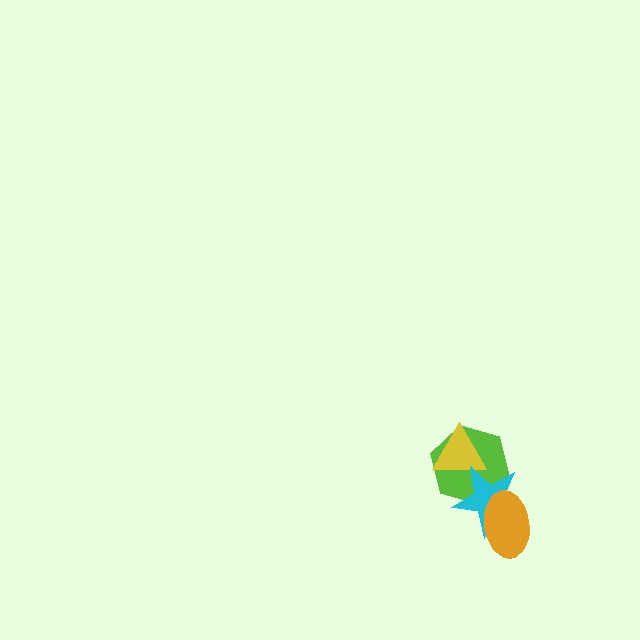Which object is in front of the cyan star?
The orange ellipse is in front of the cyan star.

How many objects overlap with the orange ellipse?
1 object overlaps with the orange ellipse.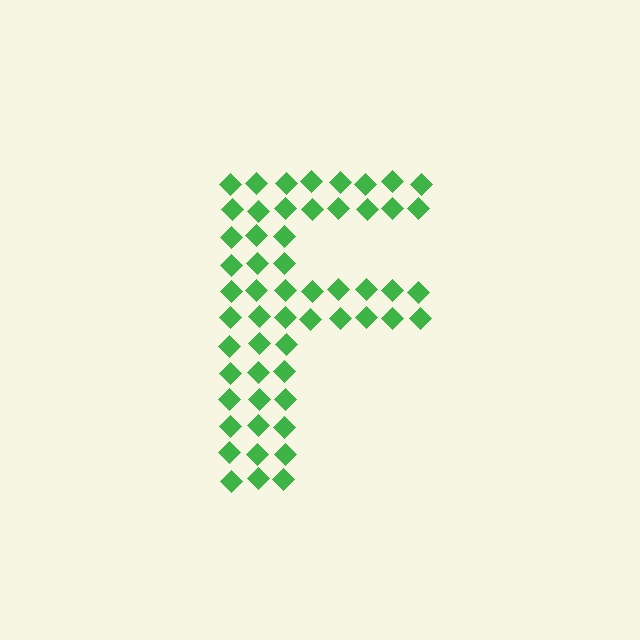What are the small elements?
The small elements are diamonds.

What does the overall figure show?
The overall figure shows the letter F.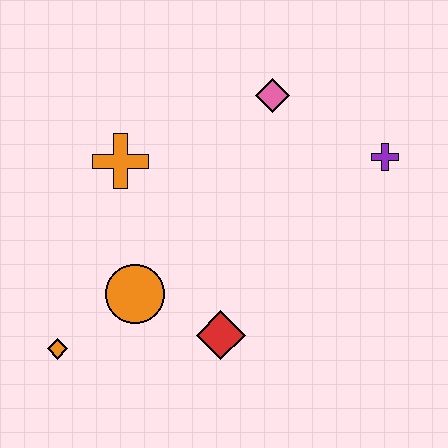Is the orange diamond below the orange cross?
Yes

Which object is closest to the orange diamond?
The orange circle is closest to the orange diamond.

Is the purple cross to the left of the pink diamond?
No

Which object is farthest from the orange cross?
The purple cross is farthest from the orange cross.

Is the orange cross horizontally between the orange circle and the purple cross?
No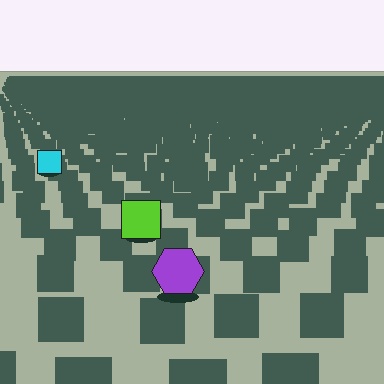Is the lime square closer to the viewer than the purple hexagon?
No. The purple hexagon is closer — you can tell from the texture gradient: the ground texture is coarser near it.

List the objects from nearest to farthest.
From nearest to farthest: the purple hexagon, the lime square, the cyan square.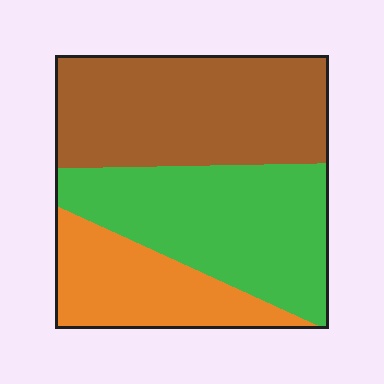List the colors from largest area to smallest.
From largest to smallest: brown, green, orange.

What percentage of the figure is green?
Green takes up between a quarter and a half of the figure.